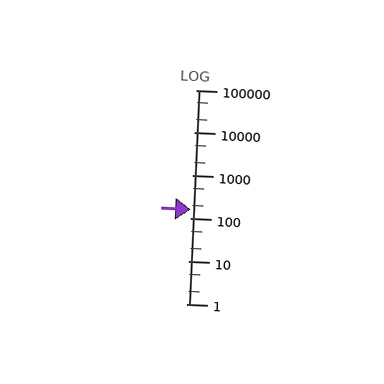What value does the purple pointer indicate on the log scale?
The pointer indicates approximately 160.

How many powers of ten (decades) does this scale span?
The scale spans 5 decades, from 1 to 100000.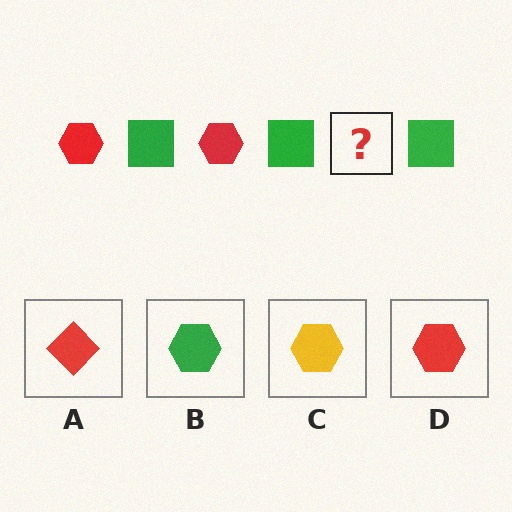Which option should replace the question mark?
Option D.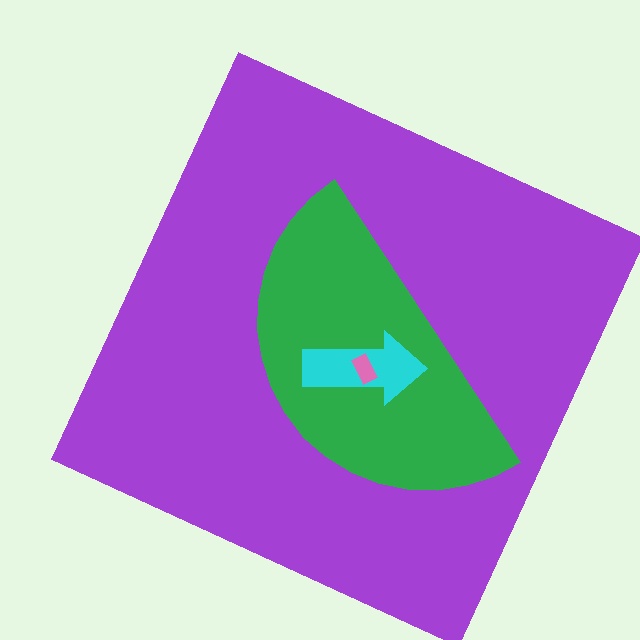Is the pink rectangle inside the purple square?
Yes.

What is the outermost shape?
The purple square.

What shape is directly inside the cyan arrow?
The pink rectangle.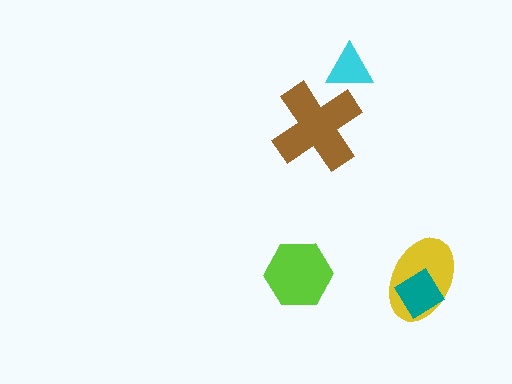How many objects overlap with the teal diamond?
1 object overlaps with the teal diamond.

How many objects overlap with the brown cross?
1 object overlaps with the brown cross.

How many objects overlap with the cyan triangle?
1 object overlaps with the cyan triangle.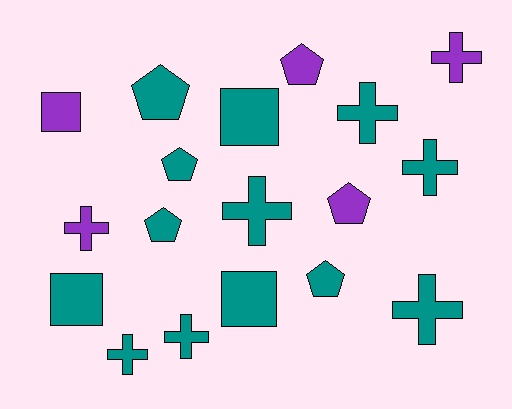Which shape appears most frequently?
Cross, with 8 objects.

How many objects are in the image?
There are 18 objects.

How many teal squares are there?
There are 3 teal squares.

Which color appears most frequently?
Teal, with 13 objects.